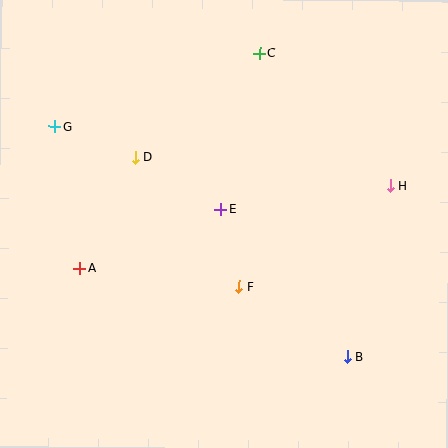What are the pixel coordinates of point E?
Point E is at (221, 209).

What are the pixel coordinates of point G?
Point G is at (55, 126).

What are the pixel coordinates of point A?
Point A is at (79, 268).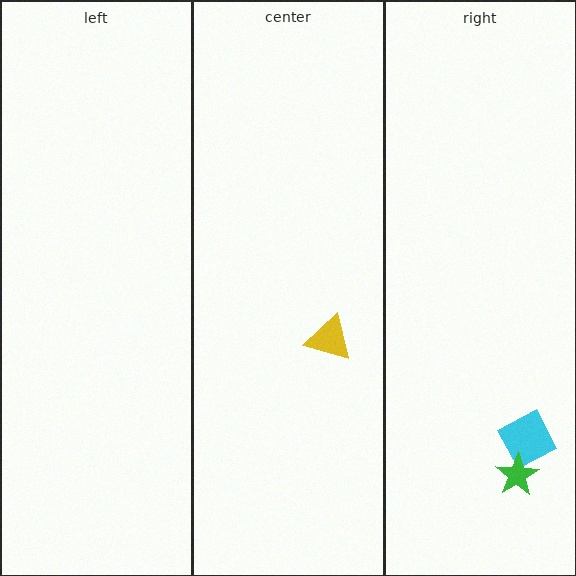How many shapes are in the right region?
2.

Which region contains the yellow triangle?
The center region.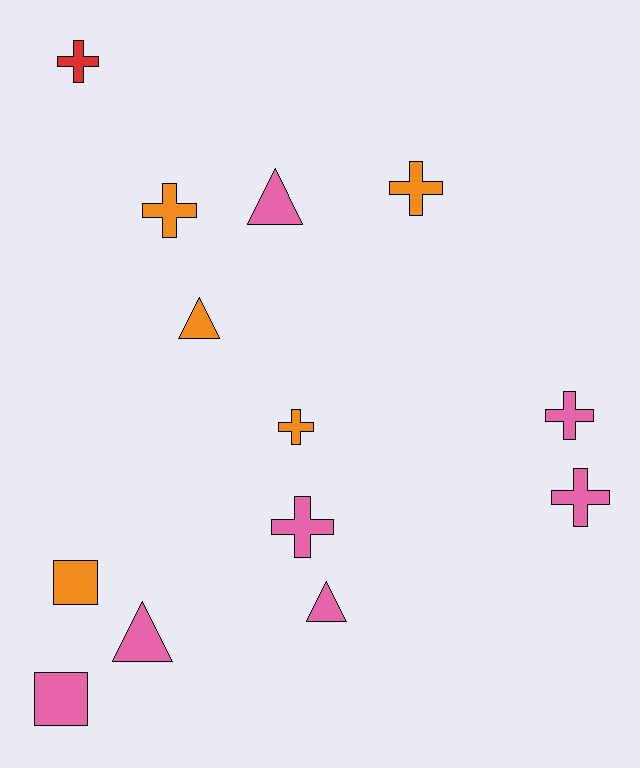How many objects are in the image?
There are 13 objects.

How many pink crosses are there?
There are 3 pink crosses.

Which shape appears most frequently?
Cross, with 7 objects.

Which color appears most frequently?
Pink, with 7 objects.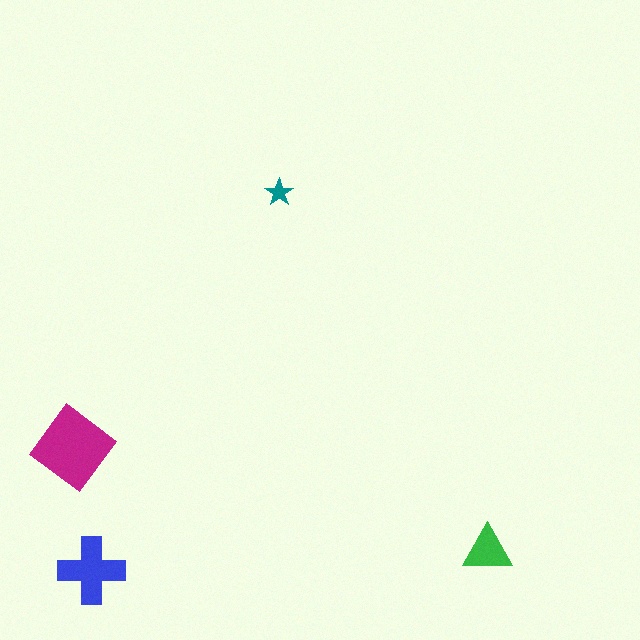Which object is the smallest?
The teal star.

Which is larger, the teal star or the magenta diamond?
The magenta diamond.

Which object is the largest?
The magenta diamond.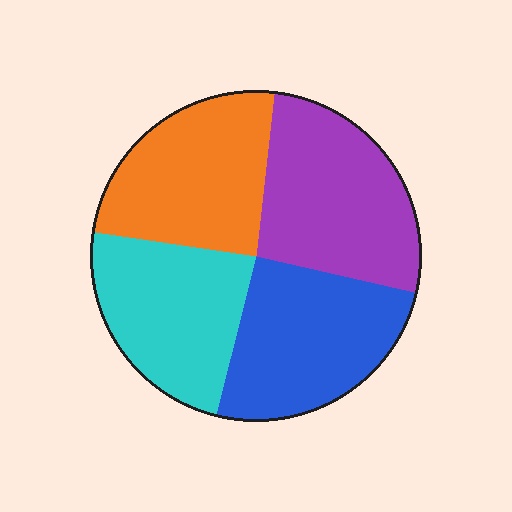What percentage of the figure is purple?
Purple covers about 25% of the figure.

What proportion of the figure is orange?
Orange covers 25% of the figure.